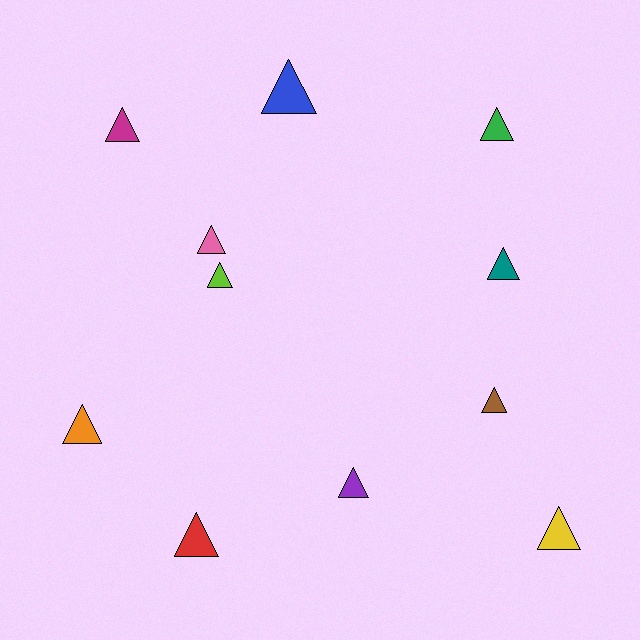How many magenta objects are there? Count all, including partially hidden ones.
There is 1 magenta object.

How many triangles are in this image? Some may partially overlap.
There are 11 triangles.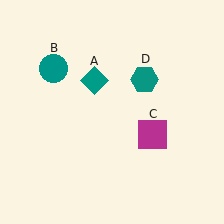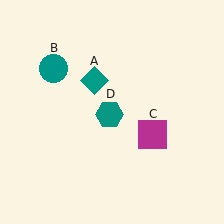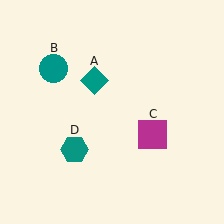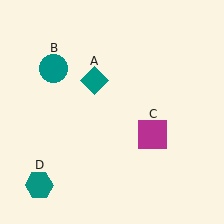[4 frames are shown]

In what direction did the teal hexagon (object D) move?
The teal hexagon (object D) moved down and to the left.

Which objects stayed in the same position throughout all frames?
Teal diamond (object A) and teal circle (object B) and magenta square (object C) remained stationary.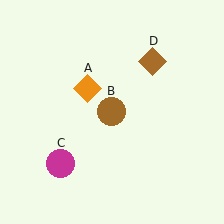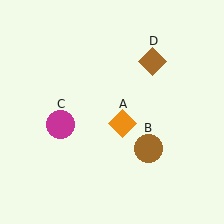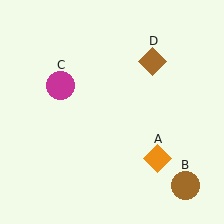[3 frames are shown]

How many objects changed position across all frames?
3 objects changed position: orange diamond (object A), brown circle (object B), magenta circle (object C).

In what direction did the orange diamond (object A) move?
The orange diamond (object A) moved down and to the right.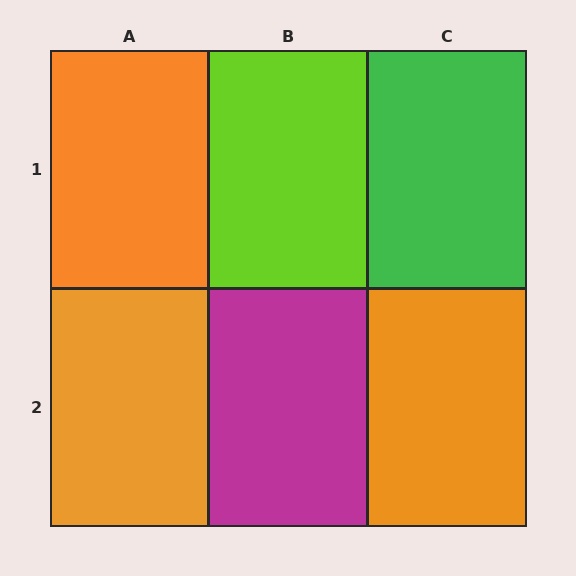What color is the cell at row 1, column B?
Lime.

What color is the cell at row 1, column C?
Green.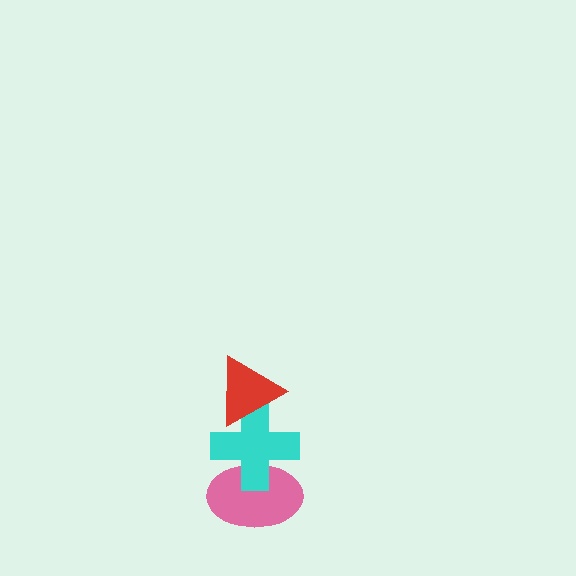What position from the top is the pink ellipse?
The pink ellipse is 3rd from the top.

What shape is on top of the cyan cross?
The red triangle is on top of the cyan cross.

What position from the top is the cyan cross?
The cyan cross is 2nd from the top.